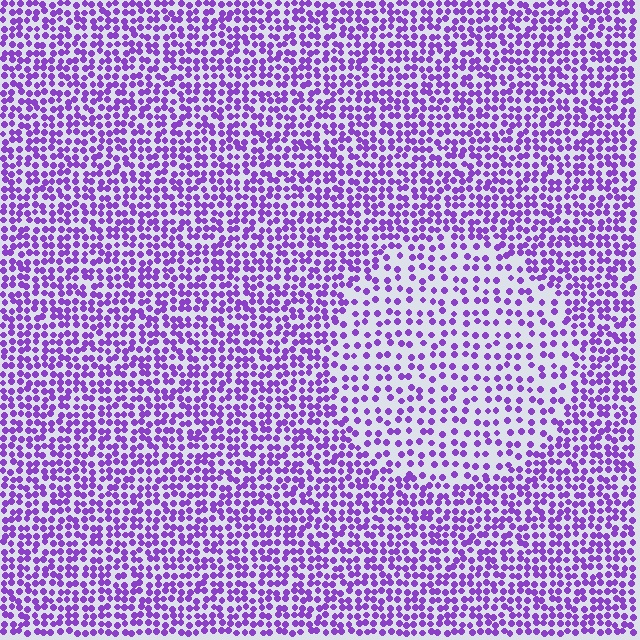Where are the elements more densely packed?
The elements are more densely packed outside the circle boundary.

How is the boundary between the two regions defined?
The boundary is defined by a change in element density (approximately 1.8x ratio). All elements are the same color, size, and shape.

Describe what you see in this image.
The image contains small purple elements arranged at two different densities. A circle-shaped region is visible where the elements are less densely packed than the surrounding area.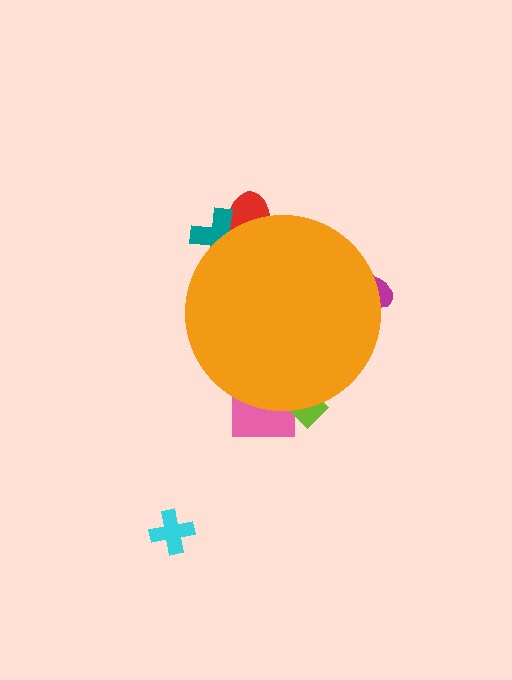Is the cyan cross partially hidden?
No, the cyan cross is fully visible.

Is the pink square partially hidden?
Yes, the pink square is partially hidden behind the orange circle.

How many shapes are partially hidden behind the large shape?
5 shapes are partially hidden.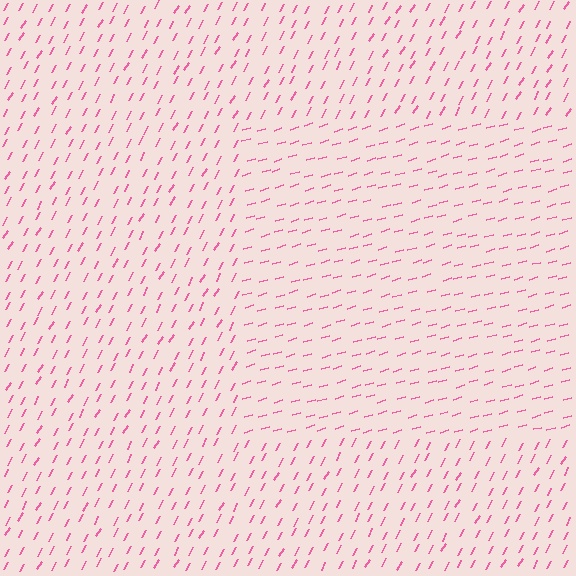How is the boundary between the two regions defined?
The boundary is defined purely by a change in line orientation (approximately 45 degrees difference). All lines are the same color and thickness.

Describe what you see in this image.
The image is filled with small pink line segments. A rectangle region in the image has lines oriented differently from the surrounding lines, creating a visible texture boundary.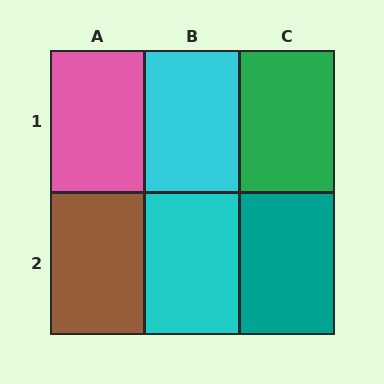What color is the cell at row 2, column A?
Brown.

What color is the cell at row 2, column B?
Cyan.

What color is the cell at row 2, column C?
Teal.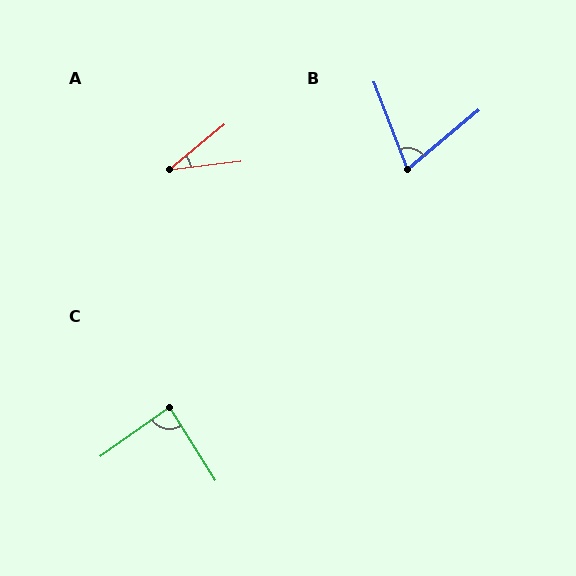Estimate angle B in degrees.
Approximately 71 degrees.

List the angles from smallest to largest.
A (33°), B (71°), C (87°).